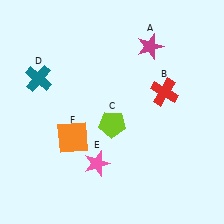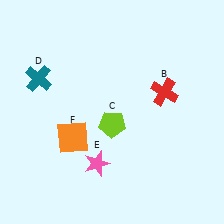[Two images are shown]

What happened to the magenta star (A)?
The magenta star (A) was removed in Image 2. It was in the top-right area of Image 1.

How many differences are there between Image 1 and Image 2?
There is 1 difference between the two images.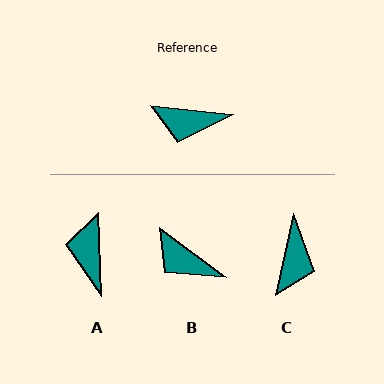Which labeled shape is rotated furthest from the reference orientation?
C, about 84 degrees away.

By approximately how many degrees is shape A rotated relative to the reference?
Approximately 81 degrees clockwise.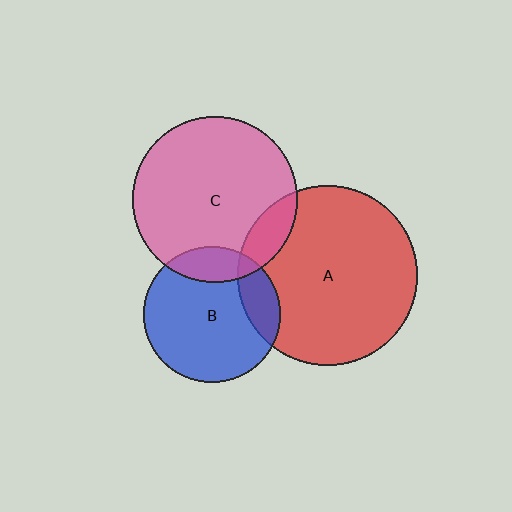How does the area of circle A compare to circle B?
Approximately 1.7 times.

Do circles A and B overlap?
Yes.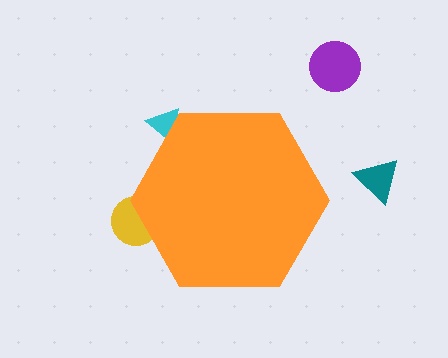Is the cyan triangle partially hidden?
Yes, the cyan triangle is partially hidden behind the orange hexagon.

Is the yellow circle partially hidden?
Yes, the yellow circle is partially hidden behind the orange hexagon.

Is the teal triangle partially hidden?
No, the teal triangle is fully visible.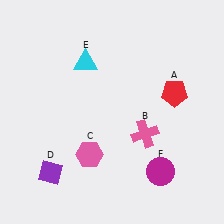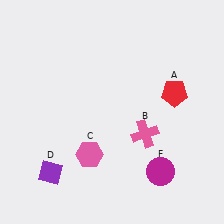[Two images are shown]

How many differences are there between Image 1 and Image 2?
There is 1 difference between the two images.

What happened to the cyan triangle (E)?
The cyan triangle (E) was removed in Image 2. It was in the top-left area of Image 1.